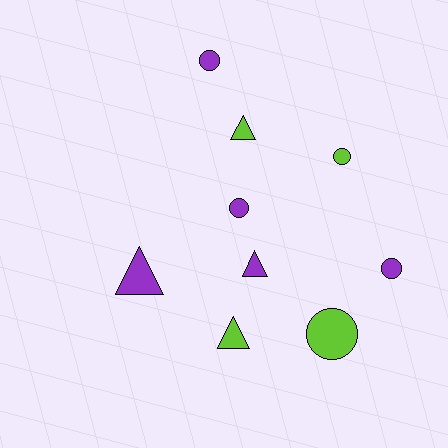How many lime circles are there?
There are 2 lime circles.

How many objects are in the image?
There are 9 objects.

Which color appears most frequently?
Purple, with 5 objects.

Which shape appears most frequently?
Circle, with 5 objects.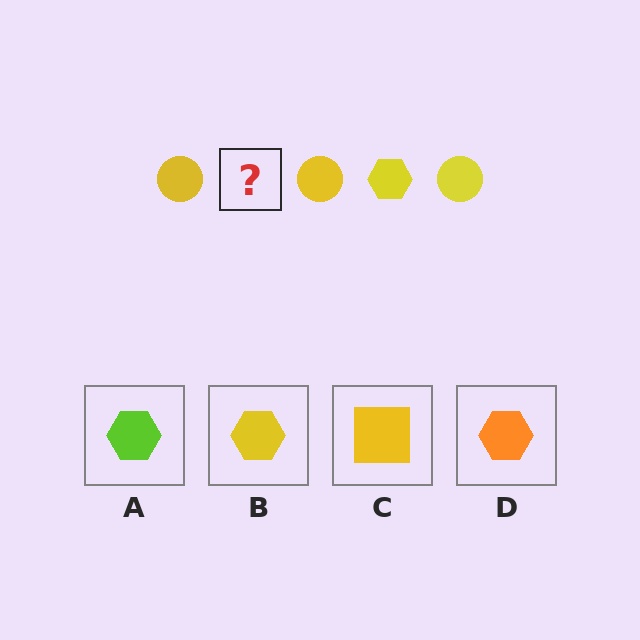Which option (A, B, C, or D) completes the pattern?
B.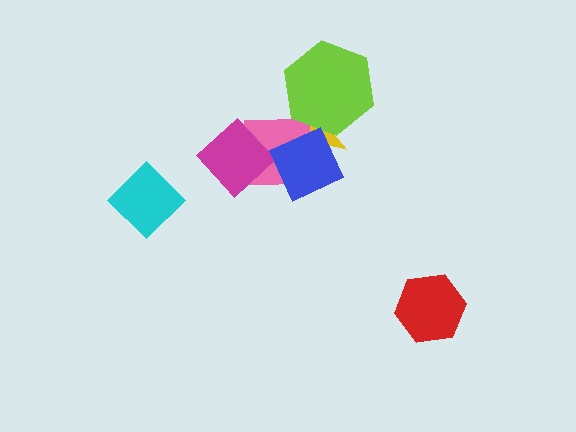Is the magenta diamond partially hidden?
No, no other shape covers it.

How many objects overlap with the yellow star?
3 objects overlap with the yellow star.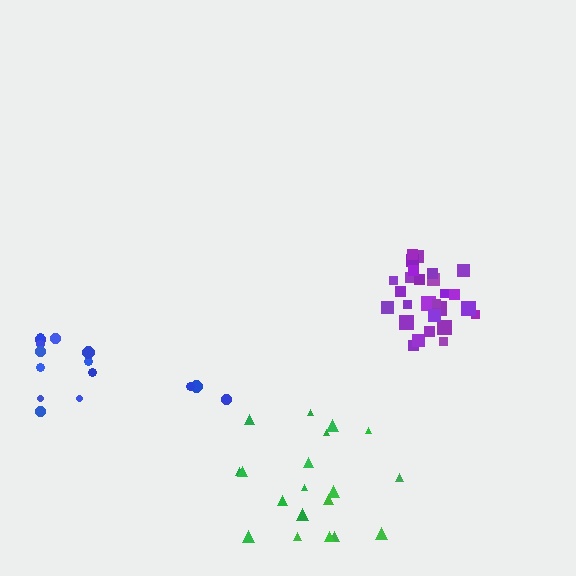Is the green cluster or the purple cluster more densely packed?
Purple.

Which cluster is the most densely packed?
Purple.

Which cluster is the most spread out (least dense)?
Blue.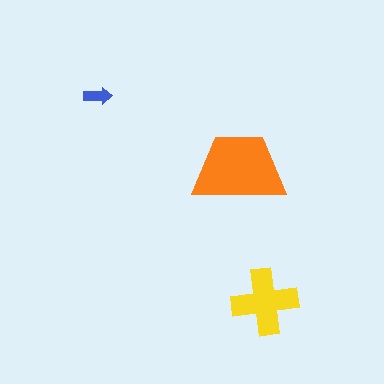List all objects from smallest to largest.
The blue arrow, the yellow cross, the orange trapezoid.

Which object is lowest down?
The yellow cross is bottommost.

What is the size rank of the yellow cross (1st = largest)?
2nd.